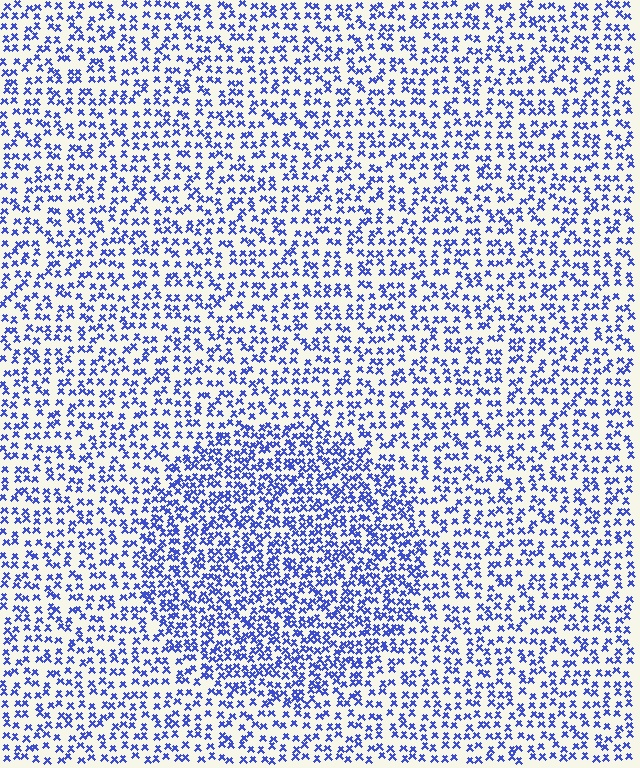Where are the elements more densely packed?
The elements are more densely packed inside the circle boundary.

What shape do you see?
I see a circle.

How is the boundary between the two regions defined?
The boundary is defined by a change in element density (approximately 1.7x ratio). All elements are the same color, size, and shape.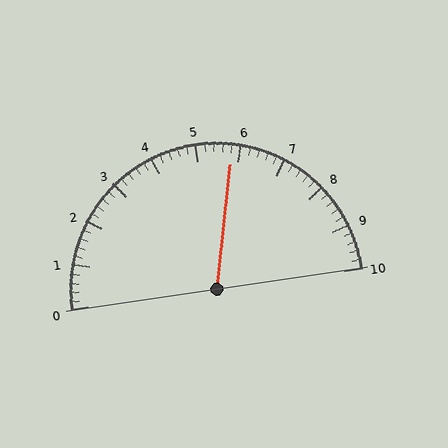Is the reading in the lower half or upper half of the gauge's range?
The reading is in the upper half of the range (0 to 10).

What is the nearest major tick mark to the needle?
The nearest major tick mark is 6.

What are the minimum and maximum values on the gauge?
The gauge ranges from 0 to 10.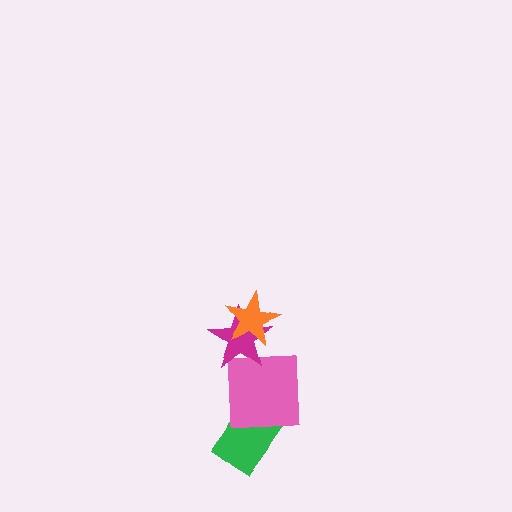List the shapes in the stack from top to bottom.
From top to bottom: the orange star, the magenta star, the pink square, the green rectangle.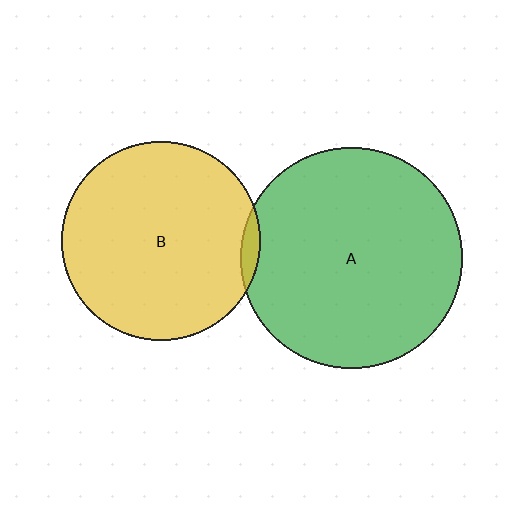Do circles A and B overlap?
Yes.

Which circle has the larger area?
Circle A (green).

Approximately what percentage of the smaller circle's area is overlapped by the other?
Approximately 5%.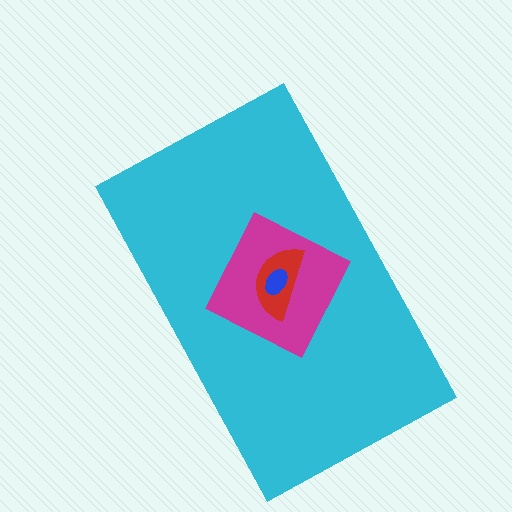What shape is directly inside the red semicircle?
The blue ellipse.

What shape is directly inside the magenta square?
The red semicircle.